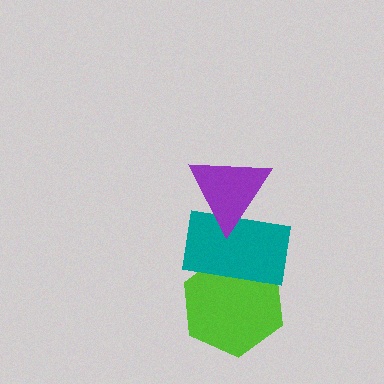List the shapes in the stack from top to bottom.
From top to bottom: the purple triangle, the teal rectangle, the lime hexagon.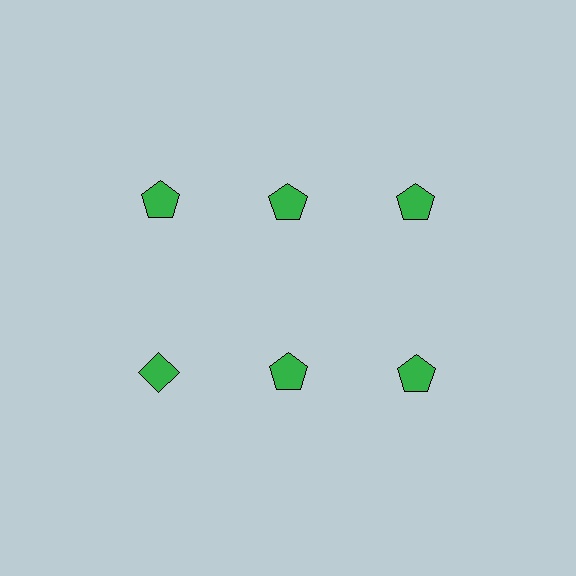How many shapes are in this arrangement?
There are 6 shapes arranged in a grid pattern.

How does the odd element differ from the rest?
It has a different shape: diamond instead of pentagon.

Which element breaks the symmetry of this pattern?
The green diamond in the second row, leftmost column breaks the symmetry. All other shapes are green pentagons.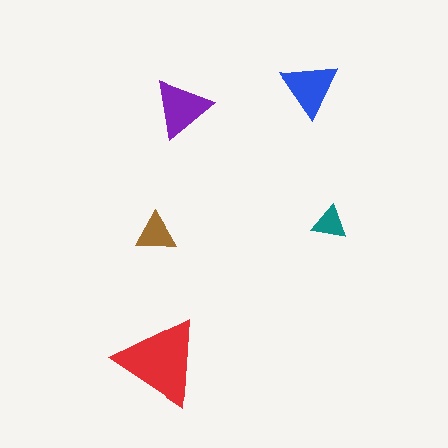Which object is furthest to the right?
The teal triangle is rightmost.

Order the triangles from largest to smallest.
the red one, the purple one, the blue one, the brown one, the teal one.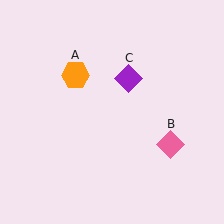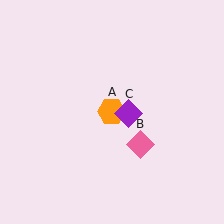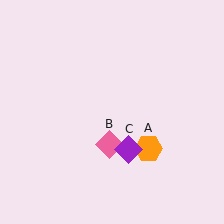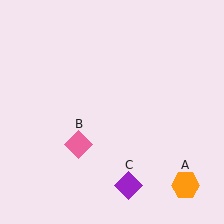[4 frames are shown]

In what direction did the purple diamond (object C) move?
The purple diamond (object C) moved down.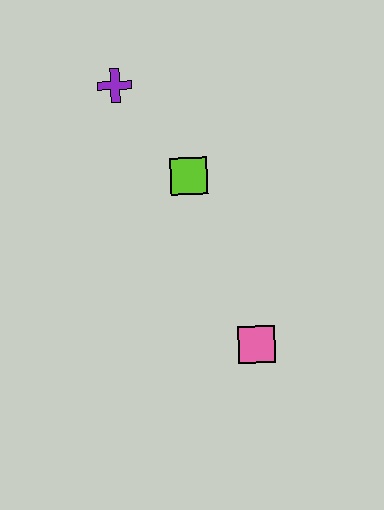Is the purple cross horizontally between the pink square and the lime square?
No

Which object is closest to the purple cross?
The lime square is closest to the purple cross.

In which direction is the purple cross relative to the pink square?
The purple cross is above the pink square.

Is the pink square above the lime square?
No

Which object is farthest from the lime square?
The pink square is farthest from the lime square.